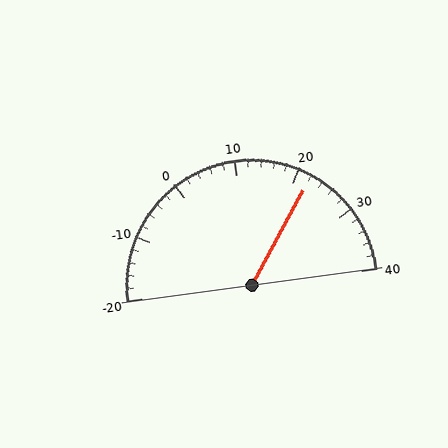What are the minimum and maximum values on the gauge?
The gauge ranges from -20 to 40.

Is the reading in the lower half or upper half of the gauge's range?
The reading is in the upper half of the range (-20 to 40).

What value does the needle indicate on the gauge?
The needle indicates approximately 22.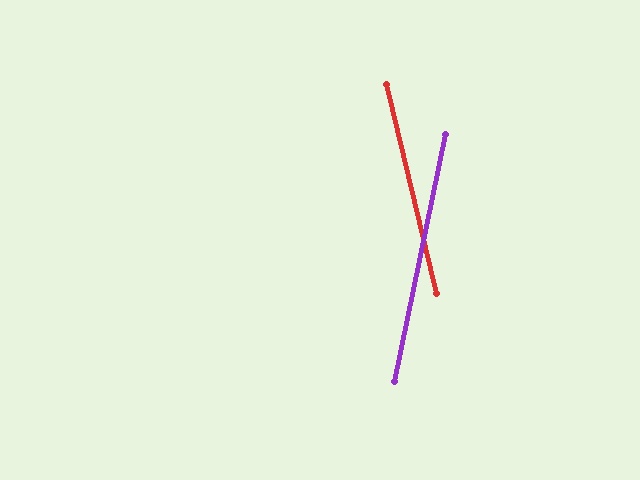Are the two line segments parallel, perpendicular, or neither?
Neither parallel nor perpendicular — they differ by about 25°.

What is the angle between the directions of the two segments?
Approximately 25 degrees.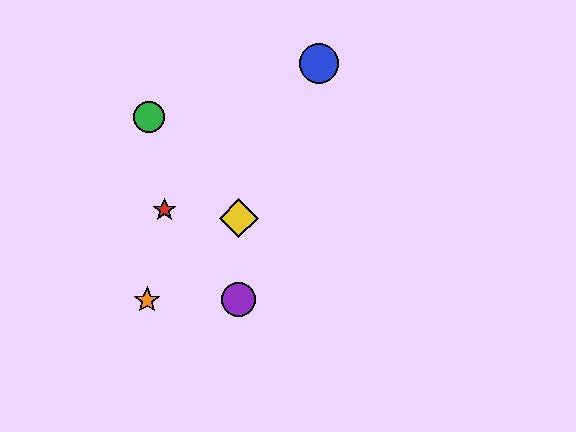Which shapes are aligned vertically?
The yellow diamond, the purple circle are aligned vertically.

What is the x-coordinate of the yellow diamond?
The yellow diamond is at x≈239.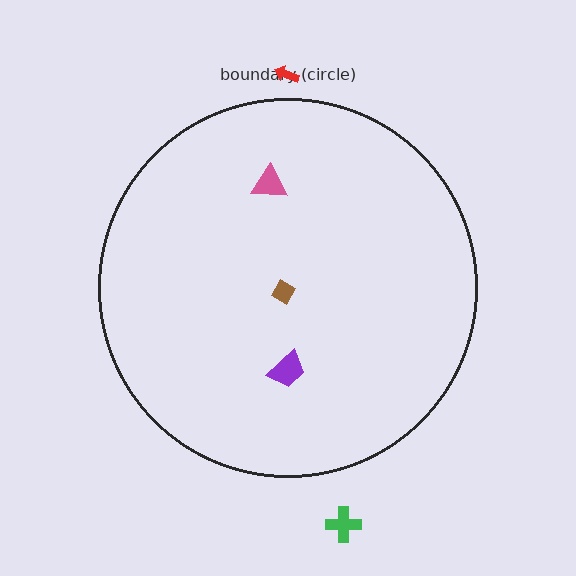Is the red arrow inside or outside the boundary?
Outside.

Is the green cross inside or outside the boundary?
Outside.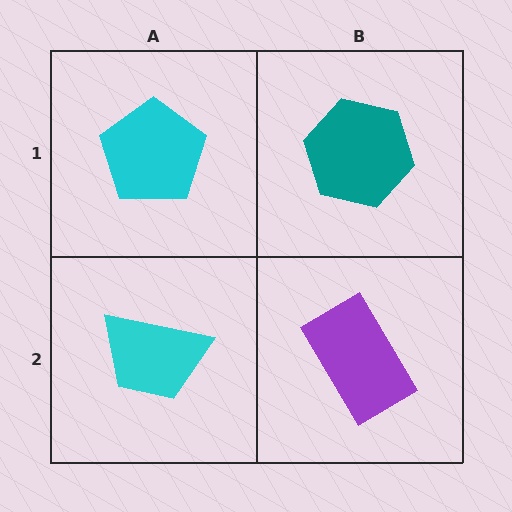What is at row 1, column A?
A cyan pentagon.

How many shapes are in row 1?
2 shapes.